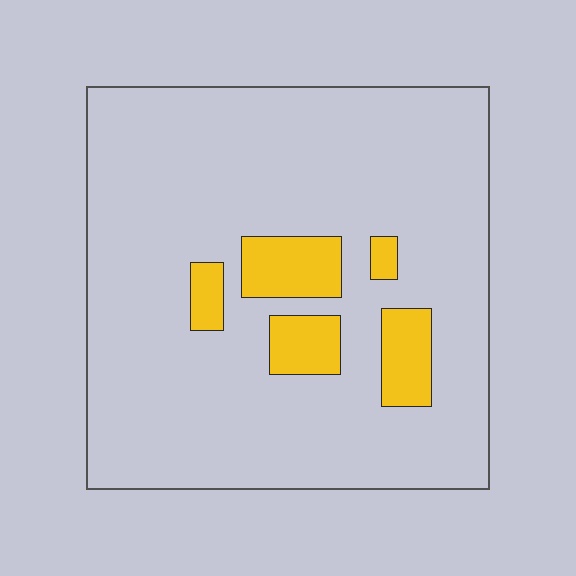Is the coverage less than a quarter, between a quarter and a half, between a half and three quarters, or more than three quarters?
Less than a quarter.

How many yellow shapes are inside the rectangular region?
5.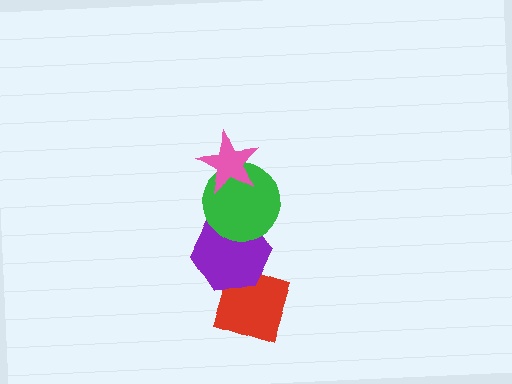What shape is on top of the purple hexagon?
The green circle is on top of the purple hexagon.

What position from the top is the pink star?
The pink star is 1st from the top.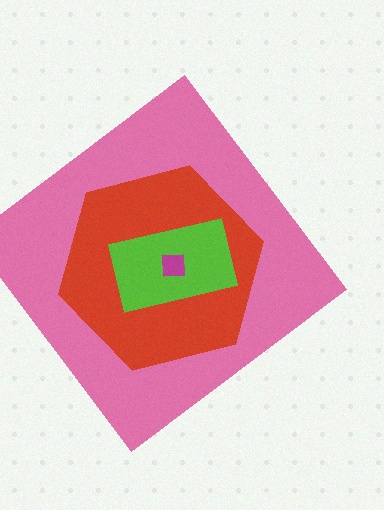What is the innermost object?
The magenta square.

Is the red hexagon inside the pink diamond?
Yes.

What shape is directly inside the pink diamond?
The red hexagon.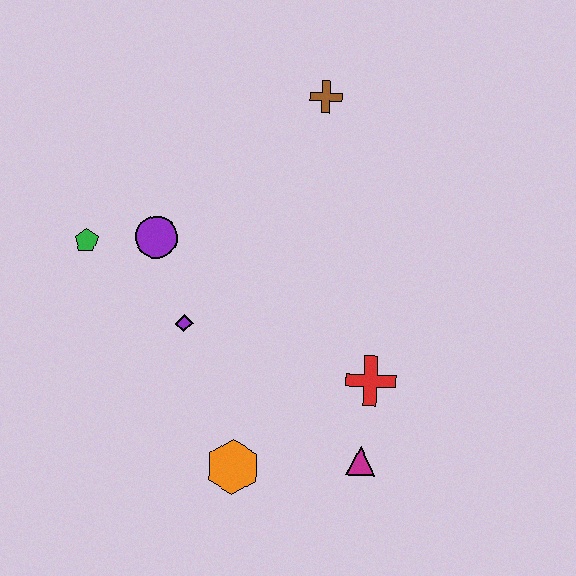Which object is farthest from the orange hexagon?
The brown cross is farthest from the orange hexagon.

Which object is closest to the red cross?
The magenta triangle is closest to the red cross.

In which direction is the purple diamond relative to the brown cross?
The purple diamond is below the brown cross.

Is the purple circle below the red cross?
No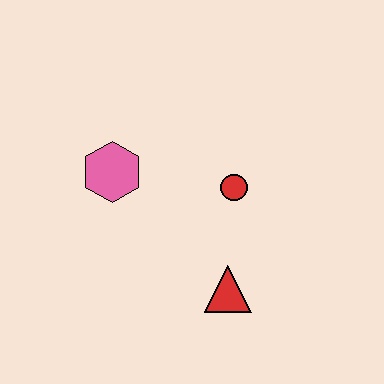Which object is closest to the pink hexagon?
The red circle is closest to the pink hexagon.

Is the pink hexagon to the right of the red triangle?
No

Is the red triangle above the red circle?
No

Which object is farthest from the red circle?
The pink hexagon is farthest from the red circle.